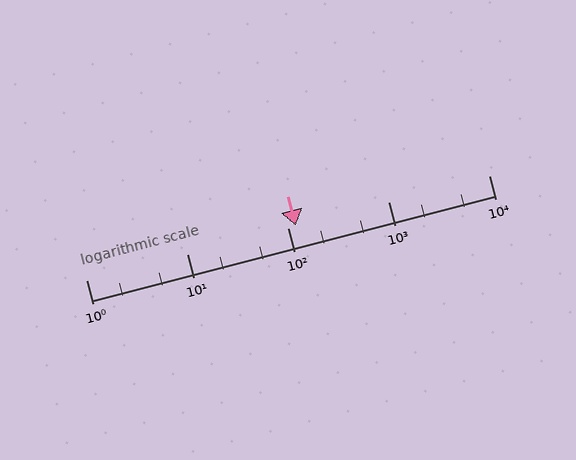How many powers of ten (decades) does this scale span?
The scale spans 4 decades, from 1 to 10000.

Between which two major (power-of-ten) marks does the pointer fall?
The pointer is between 100 and 1000.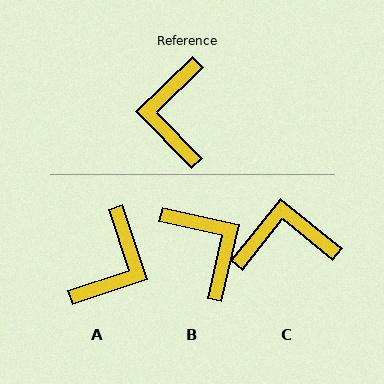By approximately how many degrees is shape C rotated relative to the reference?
Approximately 83 degrees clockwise.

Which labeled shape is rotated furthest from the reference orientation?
A, about 154 degrees away.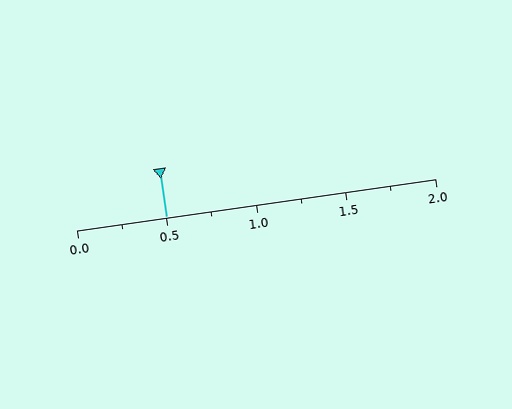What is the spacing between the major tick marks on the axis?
The major ticks are spaced 0.5 apart.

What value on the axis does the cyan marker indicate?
The marker indicates approximately 0.5.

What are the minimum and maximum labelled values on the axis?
The axis runs from 0.0 to 2.0.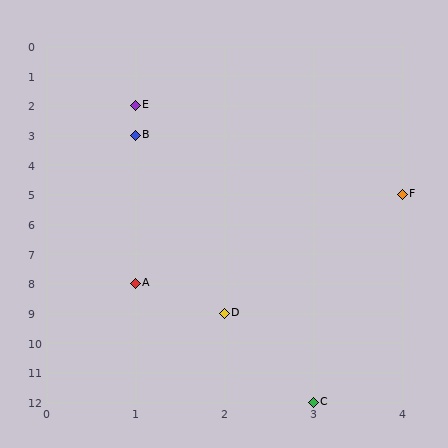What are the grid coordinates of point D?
Point D is at grid coordinates (2, 9).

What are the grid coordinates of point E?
Point E is at grid coordinates (1, 2).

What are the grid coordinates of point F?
Point F is at grid coordinates (4, 5).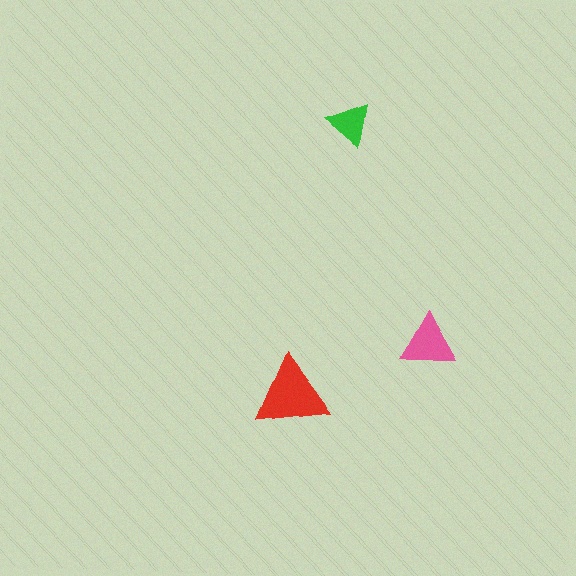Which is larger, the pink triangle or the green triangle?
The pink one.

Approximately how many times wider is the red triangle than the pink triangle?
About 1.5 times wider.